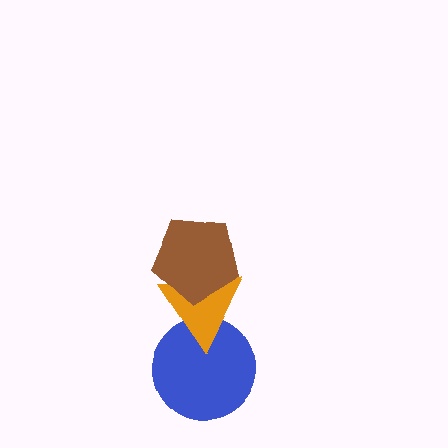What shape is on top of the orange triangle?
The brown pentagon is on top of the orange triangle.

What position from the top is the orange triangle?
The orange triangle is 2nd from the top.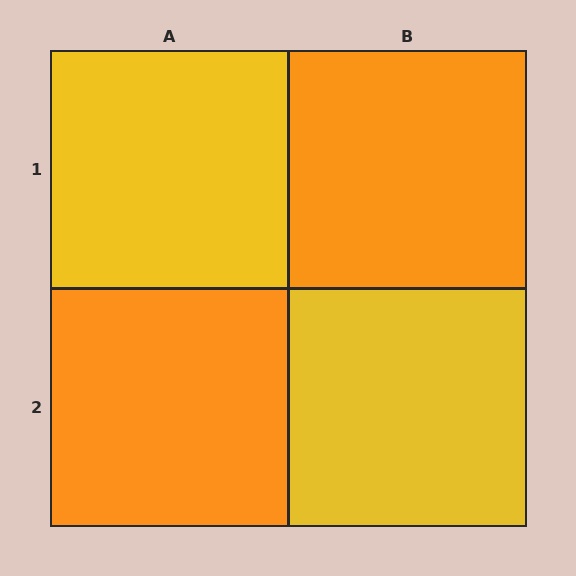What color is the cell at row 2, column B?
Yellow.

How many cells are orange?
2 cells are orange.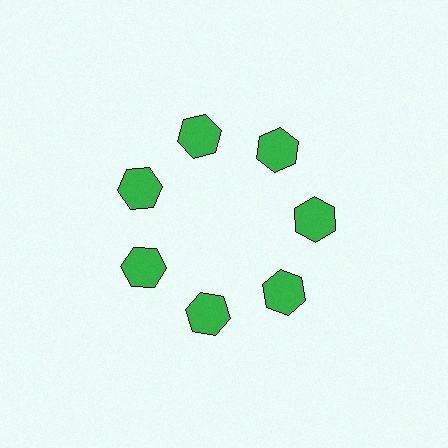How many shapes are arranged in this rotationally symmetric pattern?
There are 7 shapes, arranged in 7 groups of 1.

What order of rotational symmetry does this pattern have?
This pattern has 7-fold rotational symmetry.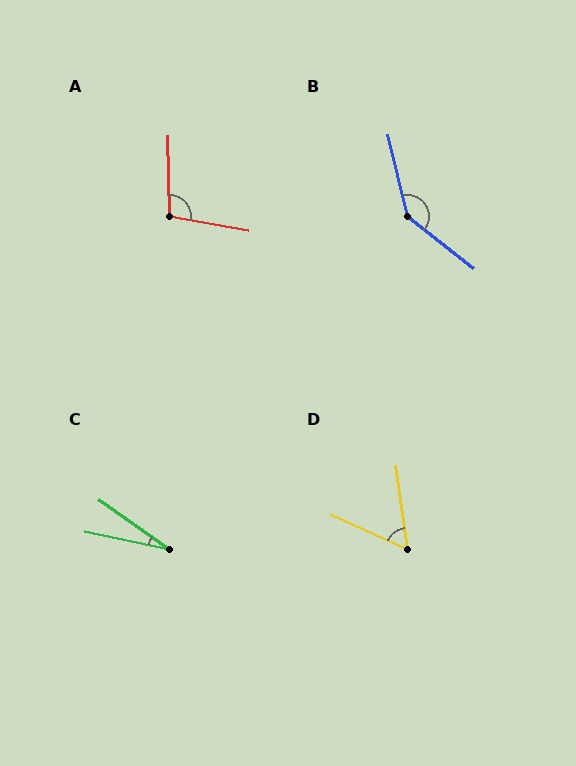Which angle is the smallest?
C, at approximately 24 degrees.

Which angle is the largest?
B, at approximately 141 degrees.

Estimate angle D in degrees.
Approximately 58 degrees.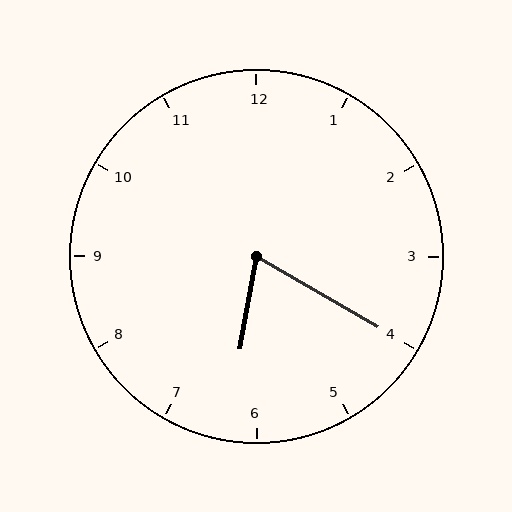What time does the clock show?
6:20.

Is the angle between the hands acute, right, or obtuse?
It is acute.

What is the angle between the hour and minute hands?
Approximately 70 degrees.